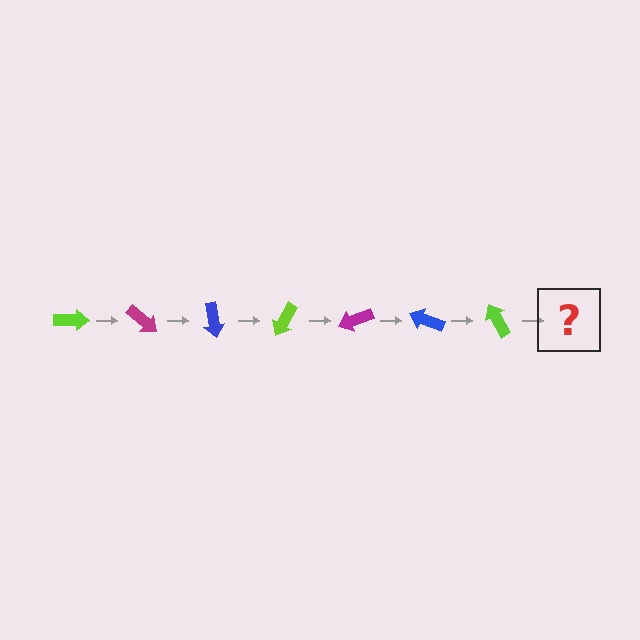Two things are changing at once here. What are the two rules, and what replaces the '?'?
The two rules are that it rotates 40 degrees each step and the color cycles through lime, magenta, and blue. The '?' should be a magenta arrow, rotated 280 degrees from the start.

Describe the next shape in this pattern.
It should be a magenta arrow, rotated 280 degrees from the start.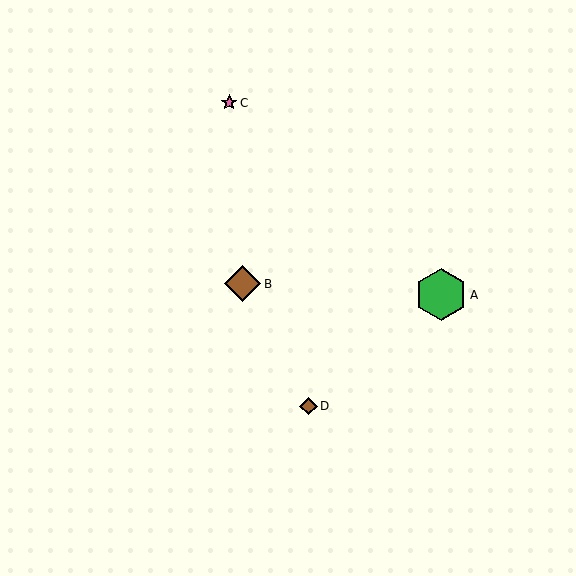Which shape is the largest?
The green hexagon (labeled A) is the largest.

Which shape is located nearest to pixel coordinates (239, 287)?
The brown diamond (labeled B) at (243, 284) is nearest to that location.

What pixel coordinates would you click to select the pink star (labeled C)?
Click at (229, 103) to select the pink star C.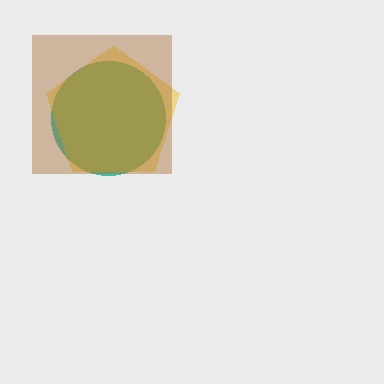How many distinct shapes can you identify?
There are 3 distinct shapes: a teal circle, a yellow pentagon, a brown square.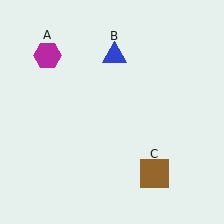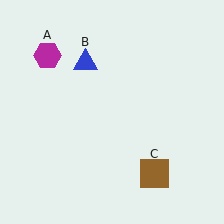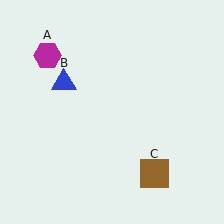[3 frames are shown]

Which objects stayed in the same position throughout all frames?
Magenta hexagon (object A) and brown square (object C) remained stationary.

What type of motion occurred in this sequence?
The blue triangle (object B) rotated counterclockwise around the center of the scene.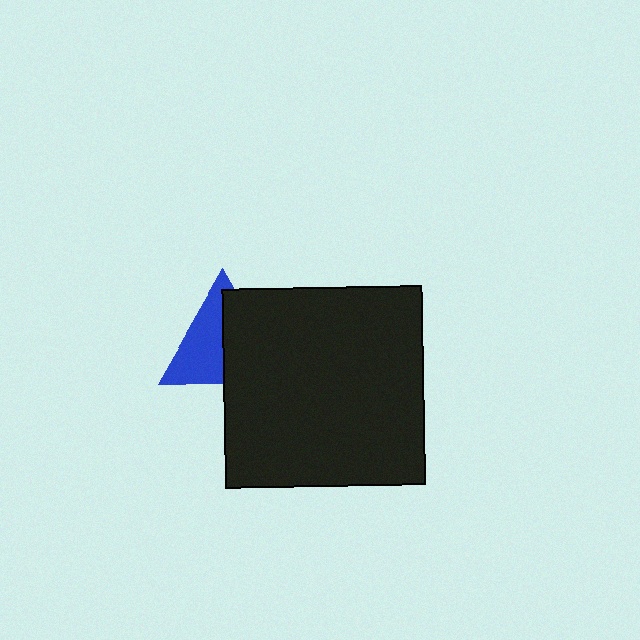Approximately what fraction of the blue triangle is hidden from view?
Roughly 51% of the blue triangle is hidden behind the black square.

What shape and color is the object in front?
The object in front is a black square.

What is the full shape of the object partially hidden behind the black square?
The partially hidden object is a blue triangle.